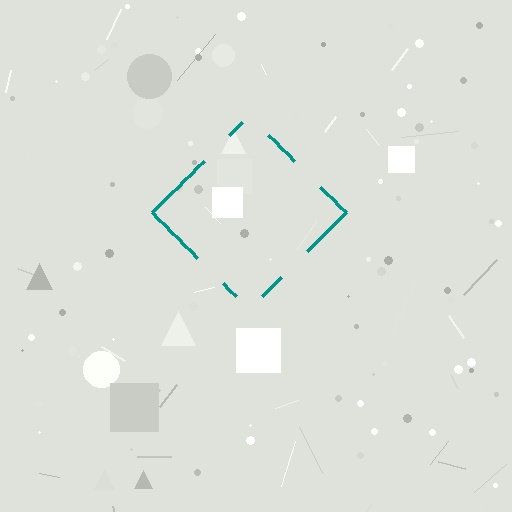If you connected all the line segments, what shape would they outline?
They would outline a diamond.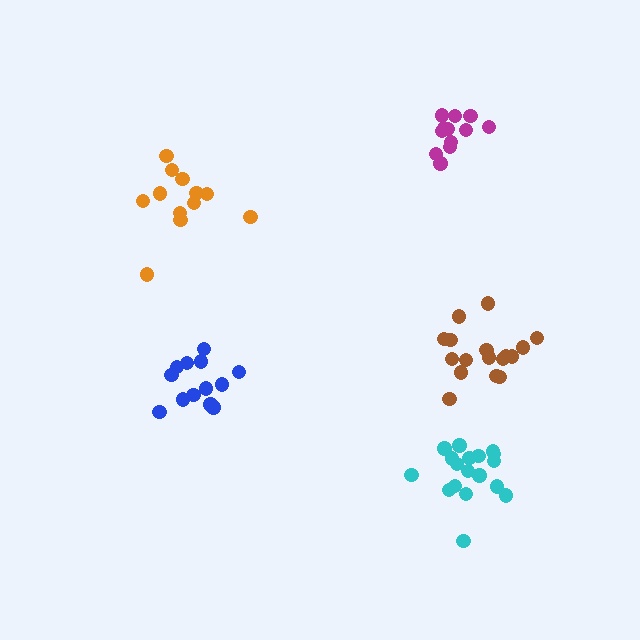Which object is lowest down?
The cyan cluster is bottommost.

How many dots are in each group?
Group 1: 12 dots, Group 2: 18 dots, Group 3: 17 dots, Group 4: 13 dots, Group 5: 12 dots (72 total).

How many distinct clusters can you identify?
There are 5 distinct clusters.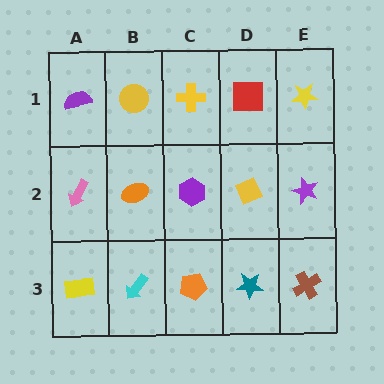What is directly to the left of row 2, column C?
An orange ellipse.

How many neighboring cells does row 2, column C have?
4.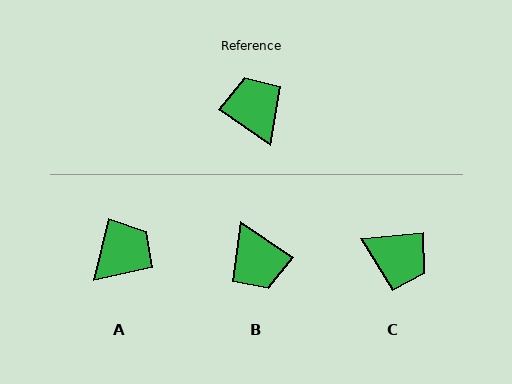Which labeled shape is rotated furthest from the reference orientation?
B, about 179 degrees away.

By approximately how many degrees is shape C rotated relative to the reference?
Approximately 139 degrees clockwise.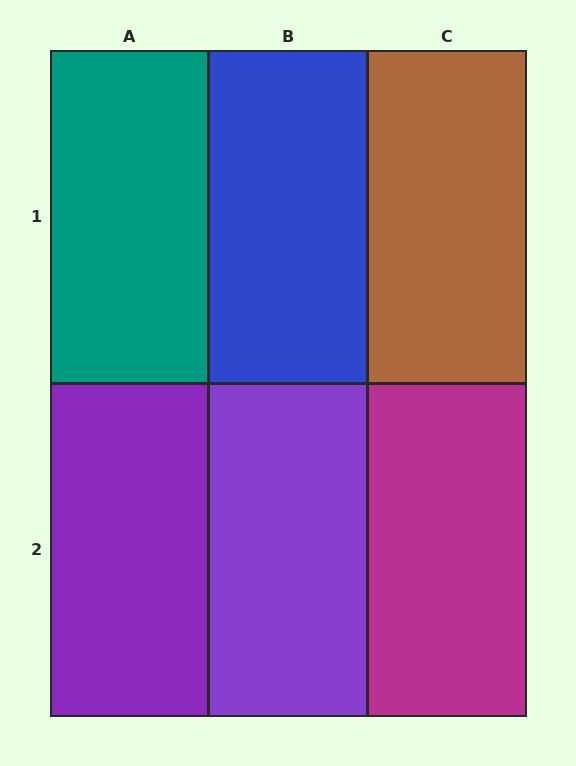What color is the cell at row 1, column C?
Brown.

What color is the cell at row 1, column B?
Blue.